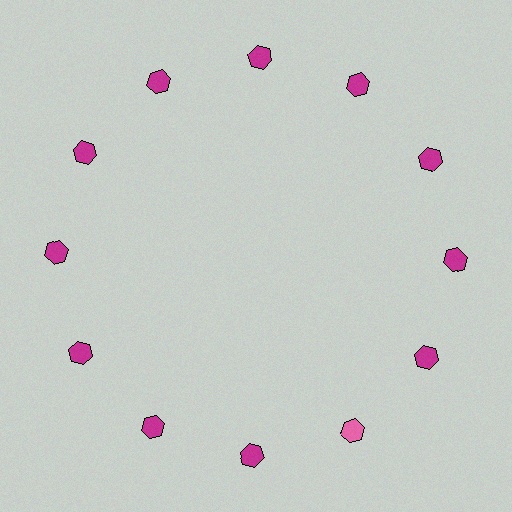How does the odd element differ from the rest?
It has a different color: pink instead of magenta.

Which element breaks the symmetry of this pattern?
The pink hexagon at roughly the 5 o'clock position breaks the symmetry. All other shapes are magenta hexagons.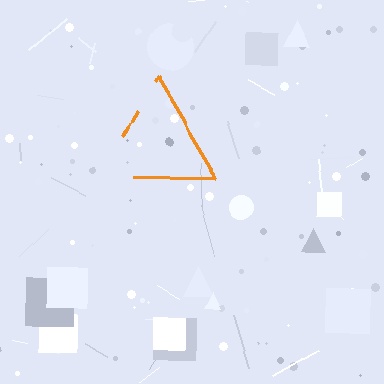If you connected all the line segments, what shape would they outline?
They would outline a triangle.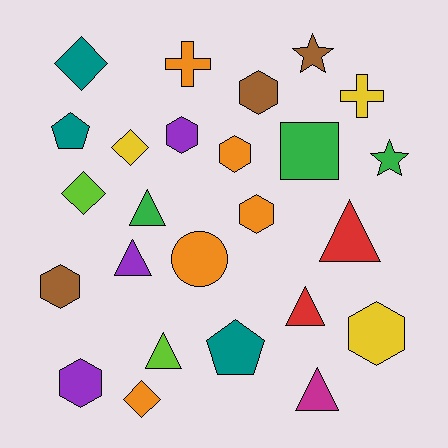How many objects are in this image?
There are 25 objects.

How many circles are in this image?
There is 1 circle.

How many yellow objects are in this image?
There are 3 yellow objects.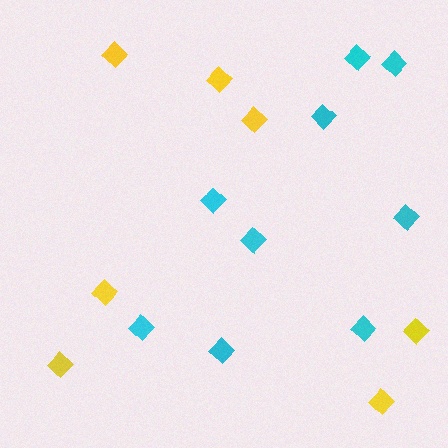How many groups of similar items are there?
There are 2 groups: one group of cyan diamonds (9) and one group of yellow diamonds (7).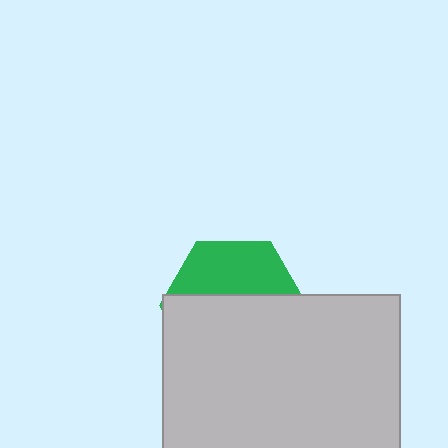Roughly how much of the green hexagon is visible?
A small part of it is visible (roughly 38%).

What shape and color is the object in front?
The object in front is a light gray rectangle.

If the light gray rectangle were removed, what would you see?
You would see the complete green hexagon.